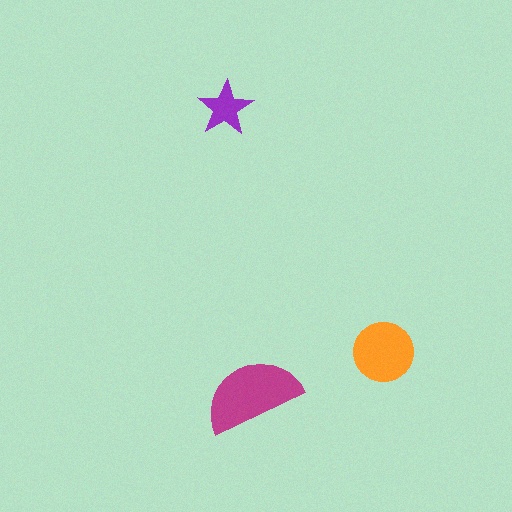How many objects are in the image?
There are 3 objects in the image.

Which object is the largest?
The magenta semicircle.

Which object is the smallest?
The purple star.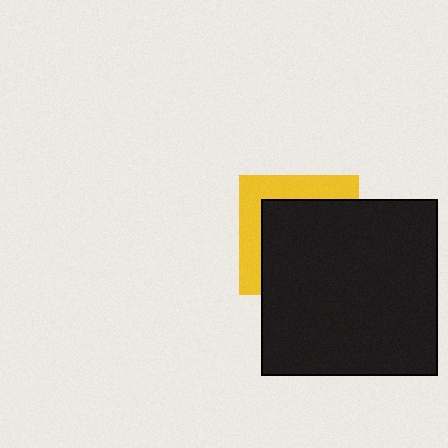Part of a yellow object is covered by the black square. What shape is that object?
It is a square.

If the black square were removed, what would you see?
You would see the complete yellow square.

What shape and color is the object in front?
The object in front is a black square.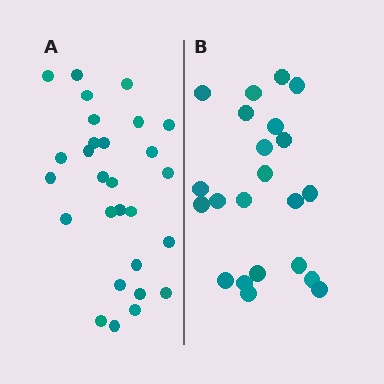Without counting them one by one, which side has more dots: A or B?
Region A (the left region) has more dots.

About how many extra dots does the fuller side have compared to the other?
Region A has about 6 more dots than region B.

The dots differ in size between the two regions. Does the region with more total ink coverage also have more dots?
No. Region B has more total ink coverage because its dots are larger, but region A actually contains more individual dots. Total area can be misleading — the number of items is what matters here.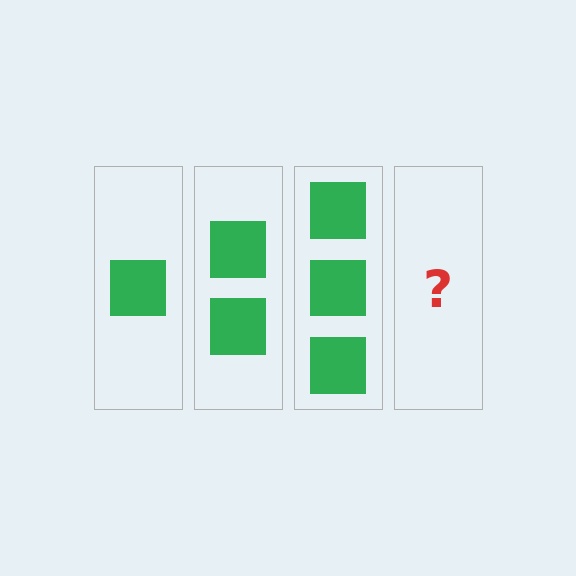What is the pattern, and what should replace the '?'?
The pattern is that each step adds one more square. The '?' should be 4 squares.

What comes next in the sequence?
The next element should be 4 squares.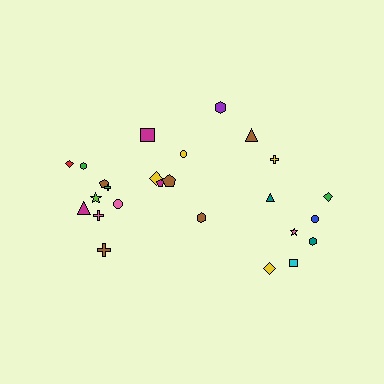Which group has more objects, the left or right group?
The left group.